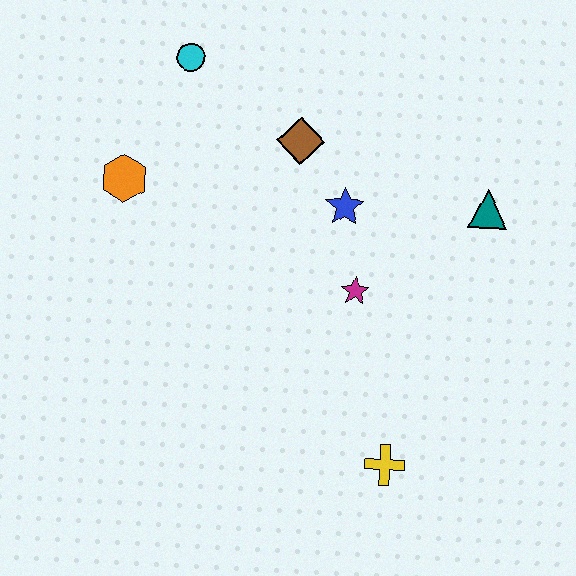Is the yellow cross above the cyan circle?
No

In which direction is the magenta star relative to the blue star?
The magenta star is below the blue star.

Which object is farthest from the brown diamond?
The yellow cross is farthest from the brown diamond.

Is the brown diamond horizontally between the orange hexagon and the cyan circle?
No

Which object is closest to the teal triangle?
The blue star is closest to the teal triangle.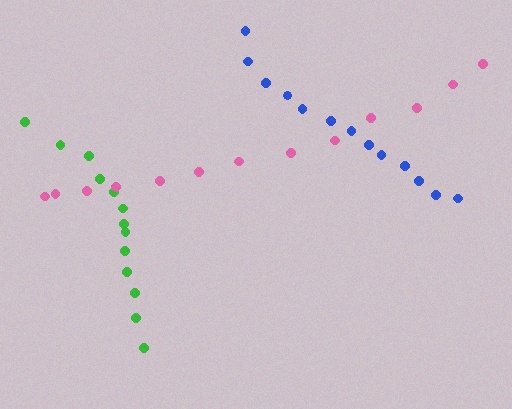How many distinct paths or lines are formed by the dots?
There are 3 distinct paths.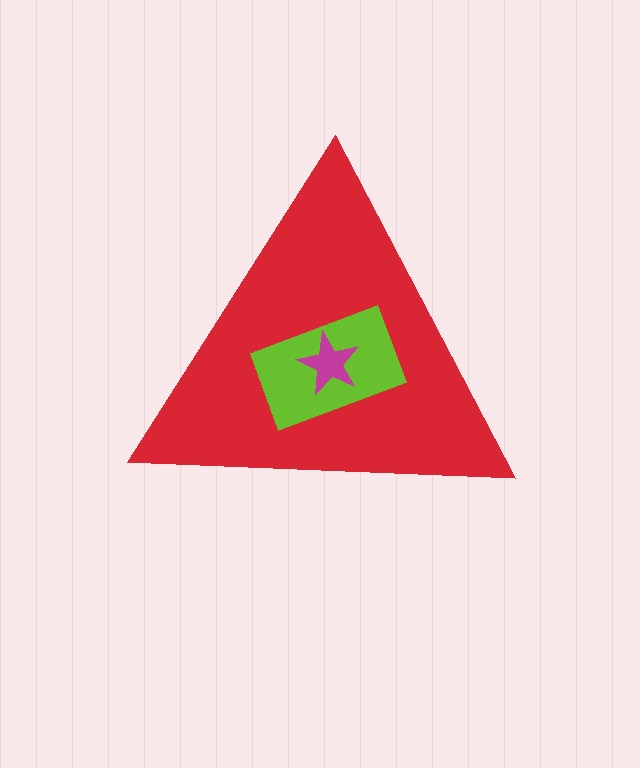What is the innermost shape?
The magenta star.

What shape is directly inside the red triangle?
The lime rectangle.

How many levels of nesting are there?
3.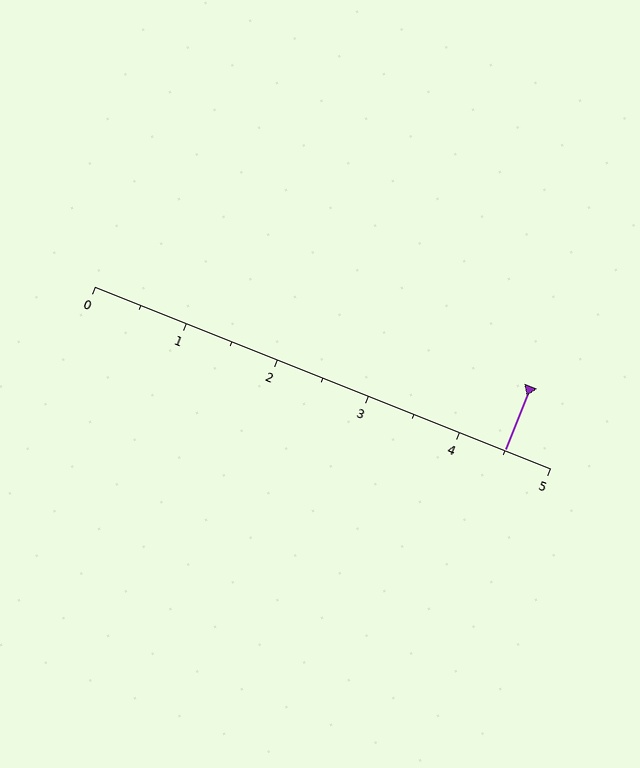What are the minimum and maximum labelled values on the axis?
The axis runs from 0 to 5.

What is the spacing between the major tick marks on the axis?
The major ticks are spaced 1 apart.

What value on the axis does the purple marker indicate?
The marker indicates approximately 4.5.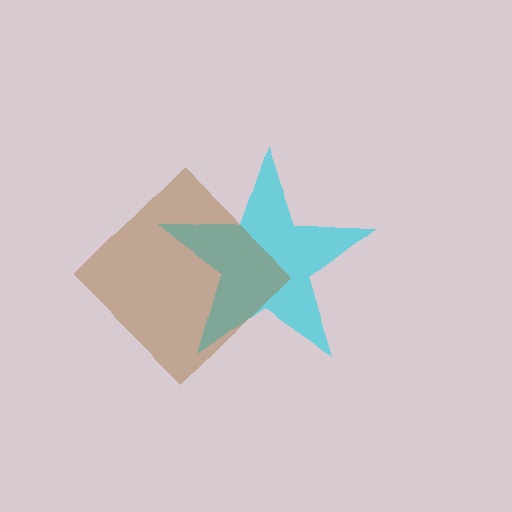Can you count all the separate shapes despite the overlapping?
Yes, there are 2 separate shapes.